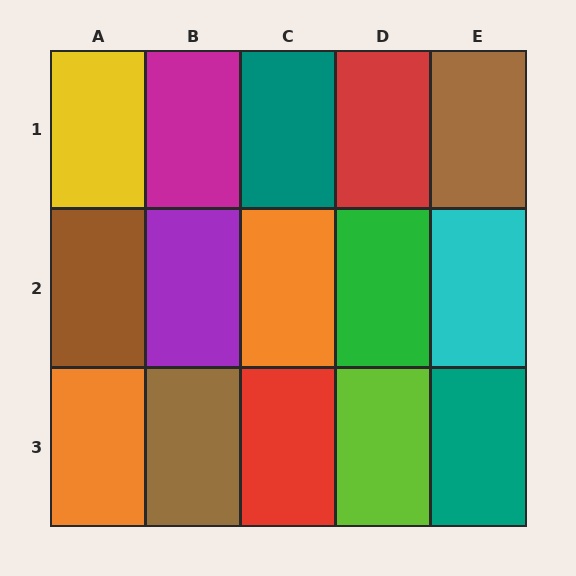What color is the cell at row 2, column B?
Purple.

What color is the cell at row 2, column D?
Green.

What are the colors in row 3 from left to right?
Orange, brown, red, lime, teal.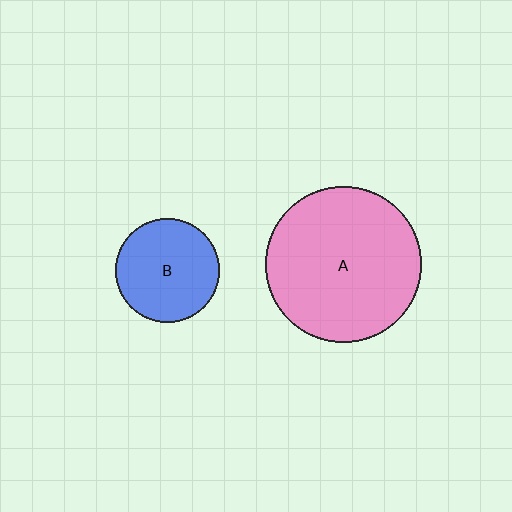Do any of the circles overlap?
No, none of the circles overlap.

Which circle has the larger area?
Circle A (pink).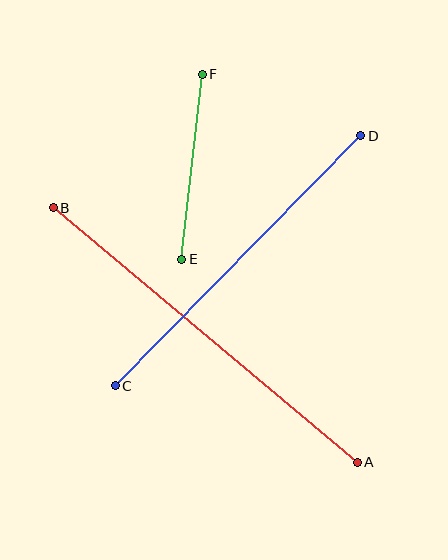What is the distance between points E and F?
The distance is approximately 186 pixels.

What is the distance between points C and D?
The distance is approximately 351 pixels.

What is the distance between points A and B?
The distance is approximately 397 pixels.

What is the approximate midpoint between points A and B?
The midpoint is at approximately (205, 335) pixels.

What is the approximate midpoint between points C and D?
The midpoint is at approximately (238, 261) pixels.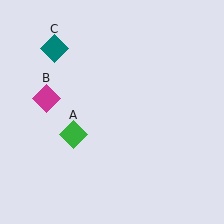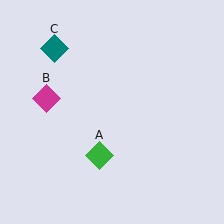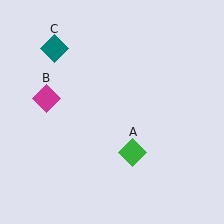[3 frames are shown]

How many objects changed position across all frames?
1 object changed position: green diamond (object A).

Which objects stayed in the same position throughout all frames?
Magenta diamond (object B) and teal diamond (object C) remained stationary.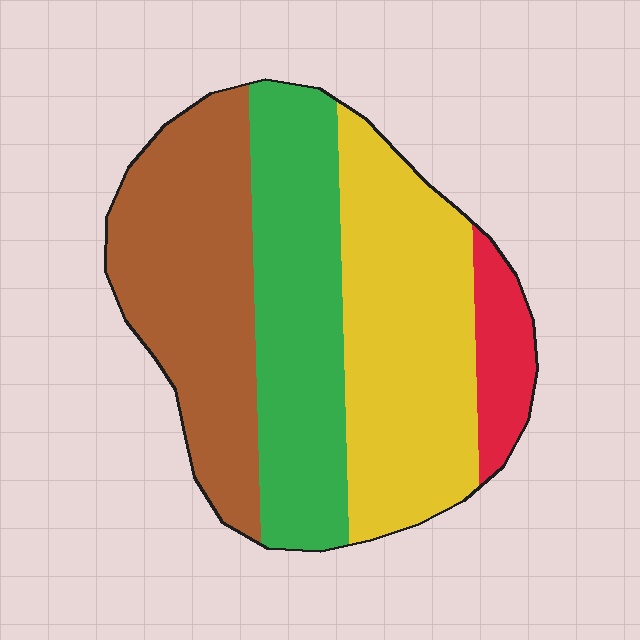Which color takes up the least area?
Red, at roughly 10%.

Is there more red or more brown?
Brown.